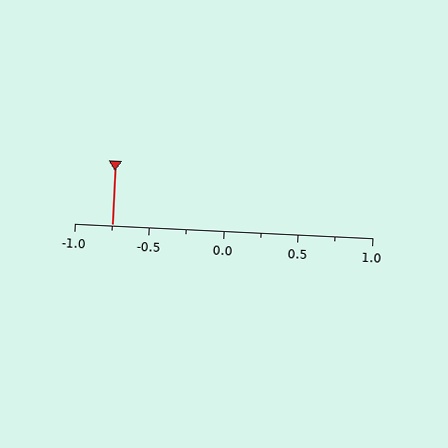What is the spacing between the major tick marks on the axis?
The major ticks are spaced 0.5 apart.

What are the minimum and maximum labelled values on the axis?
The axis runs from -1.0 to 1.0.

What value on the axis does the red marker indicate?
The marker indicates approximately -0.75.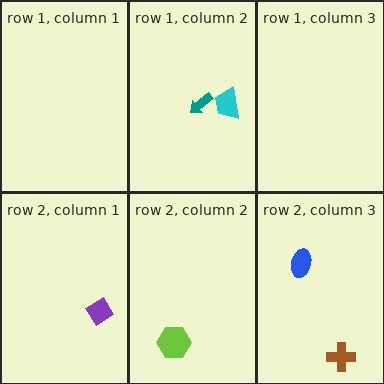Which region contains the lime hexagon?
The row 2, column 2 region.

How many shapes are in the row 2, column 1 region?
1.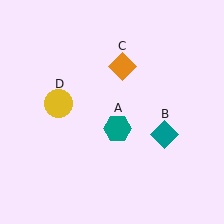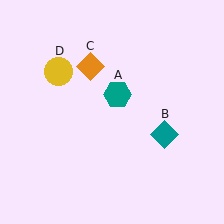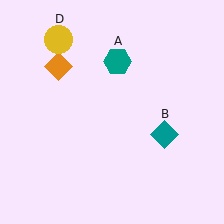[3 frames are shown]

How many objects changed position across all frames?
3 objects changed position: teal hexagon (object A), orange diamond (object C), yellow circle (object D).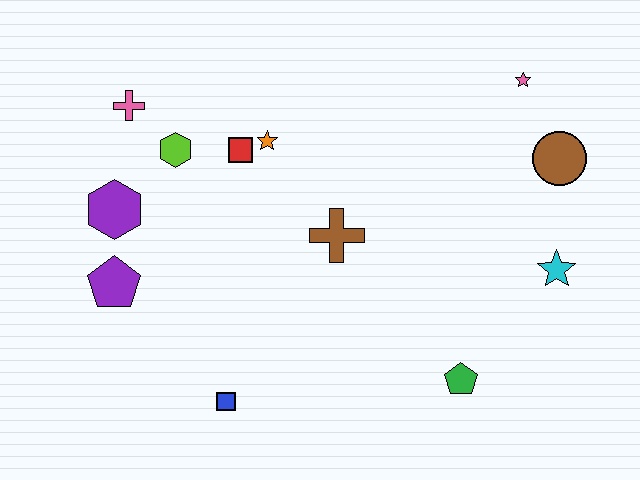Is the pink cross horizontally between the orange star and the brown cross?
No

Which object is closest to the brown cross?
The orange star is closest to the brown cross.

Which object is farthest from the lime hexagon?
The cyan star is farthest from the lime hexagon.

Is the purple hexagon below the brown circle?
Yes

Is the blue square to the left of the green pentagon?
Yes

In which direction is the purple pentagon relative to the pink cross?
The purple pentagon is below the pink cross.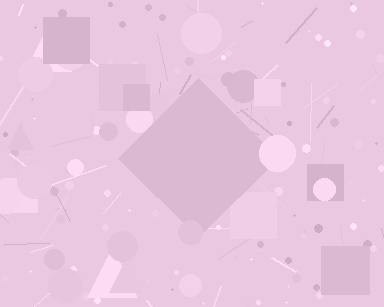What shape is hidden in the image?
A diamond is hidden in the image.